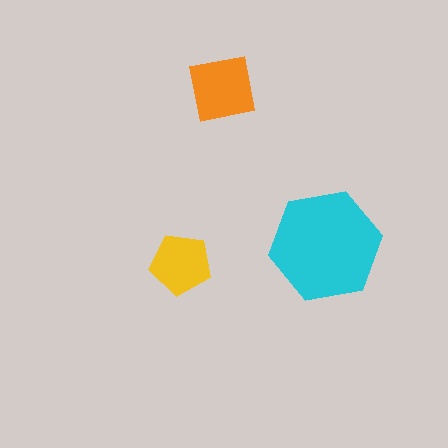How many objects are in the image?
There are 3 objects in the image.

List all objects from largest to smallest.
The cyan hexagon, the orange square, the yellow pentagon.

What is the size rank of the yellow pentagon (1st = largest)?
3rd.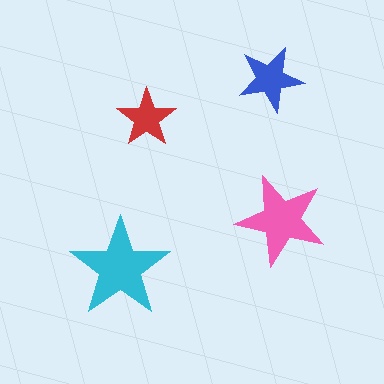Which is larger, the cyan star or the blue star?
The cyan one.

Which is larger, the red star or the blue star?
The blue one.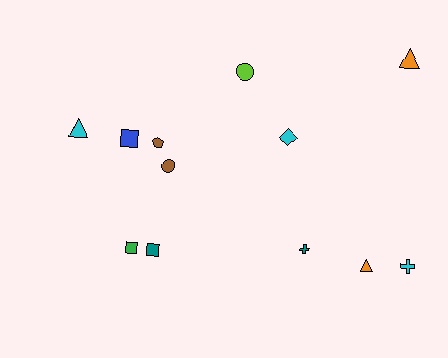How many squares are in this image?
There are 3 squares.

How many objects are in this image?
There are 12 objects.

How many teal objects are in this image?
There are 2 teal objects.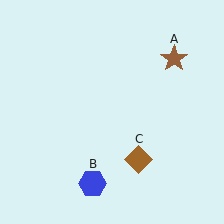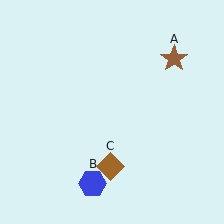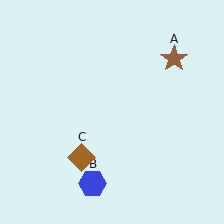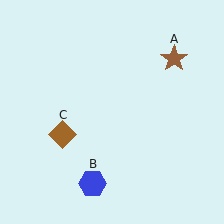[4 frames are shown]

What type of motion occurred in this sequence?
The brown diamond (object C) rotated clockwise around the center of the scene.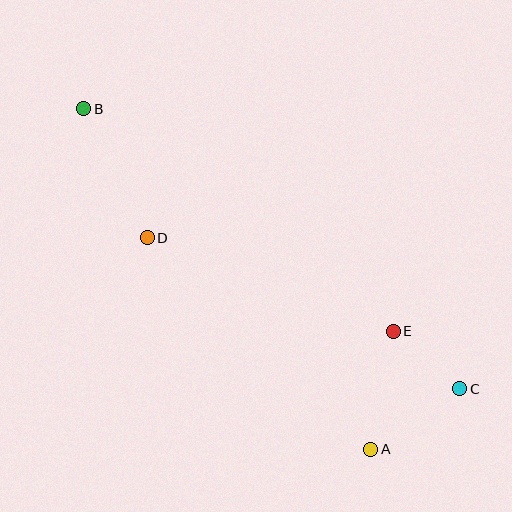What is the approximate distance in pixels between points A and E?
The distance between A and E is approximately 120 pixels.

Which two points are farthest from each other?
Points B and C are farthest from each other.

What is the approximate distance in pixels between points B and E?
The distance between B and E is approximately 381 pixels.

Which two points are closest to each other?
Points C and E are closest to each other.